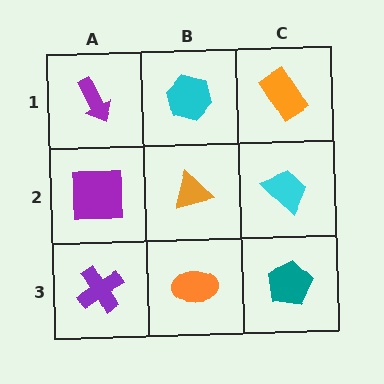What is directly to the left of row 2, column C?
An orange triangle.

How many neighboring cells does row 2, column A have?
3.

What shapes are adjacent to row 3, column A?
A purple square (row 2, column A), an orange ellipse (row 3, column B).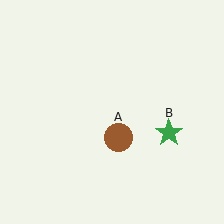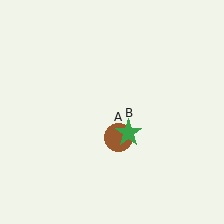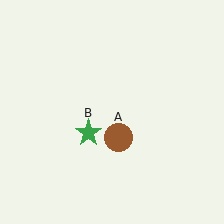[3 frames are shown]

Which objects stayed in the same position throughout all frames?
Brown circle (object A) remained stationary.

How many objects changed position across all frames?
1 object changed position: green star (object B).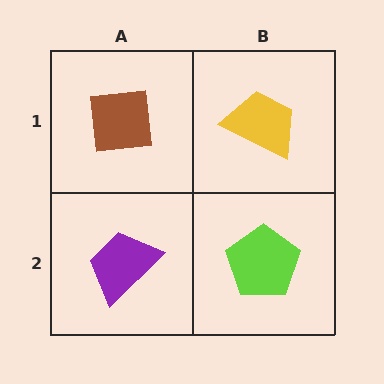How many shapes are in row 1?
2 shapes.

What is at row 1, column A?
A brown square.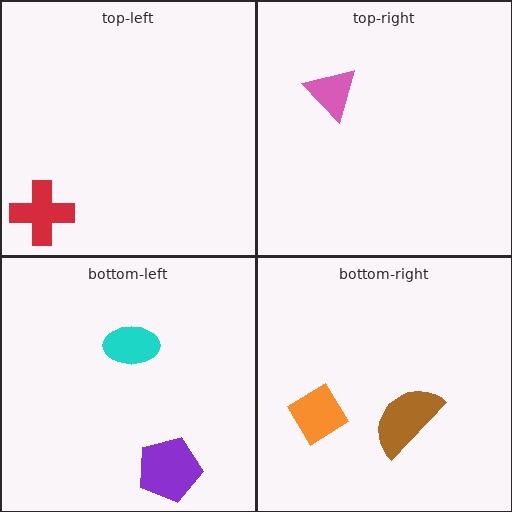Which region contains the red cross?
The top-left region.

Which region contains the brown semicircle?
The bottom-right region.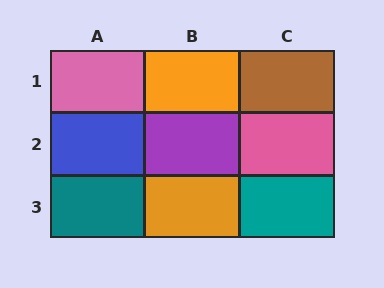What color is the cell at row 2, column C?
Pink.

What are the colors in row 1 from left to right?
Pink, orange, brown.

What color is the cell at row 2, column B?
Purple.